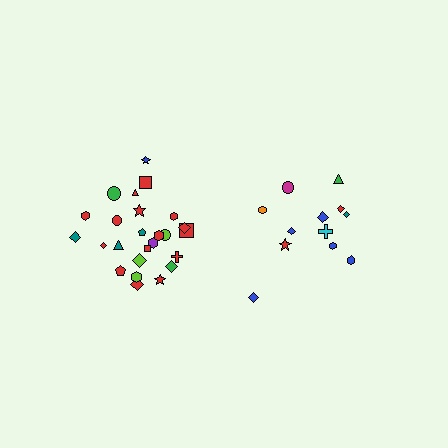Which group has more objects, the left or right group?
The left group.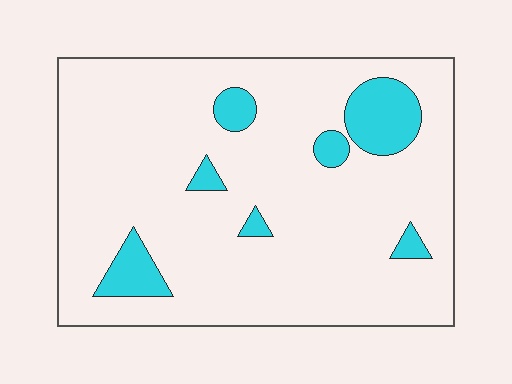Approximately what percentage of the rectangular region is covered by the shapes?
Approximately 10%.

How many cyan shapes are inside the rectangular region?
7.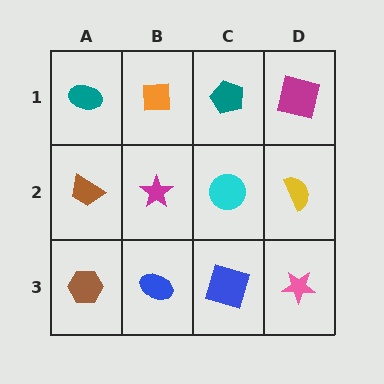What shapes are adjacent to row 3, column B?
A magenta star (row 2, column B), a brown hexagon (row 3, column A), a blue square (row 3, column C).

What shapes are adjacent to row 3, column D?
A yellow semicircle (row 2, column D), a blue square (row 3, column C).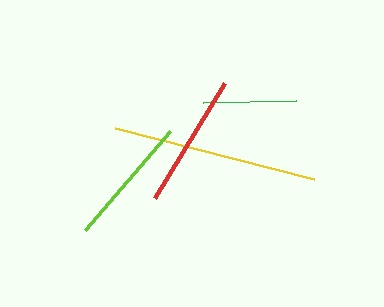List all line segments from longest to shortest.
From longest to shortest: yellow, red, lime, green.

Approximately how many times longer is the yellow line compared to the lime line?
The yellow line is approximately 1.6 times the length of the lime line.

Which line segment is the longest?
The yellow line is the longest at approximately 206 pixels.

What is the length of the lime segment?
The lime segment is approximately 131 pixels long.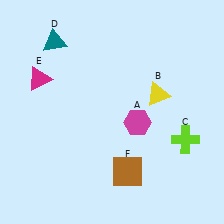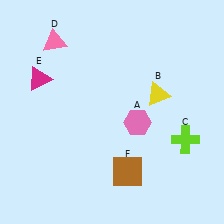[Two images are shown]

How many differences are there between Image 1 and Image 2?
There are 2 differences between the two images.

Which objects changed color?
A changed from magenta to pink. D changed from teal to pink.